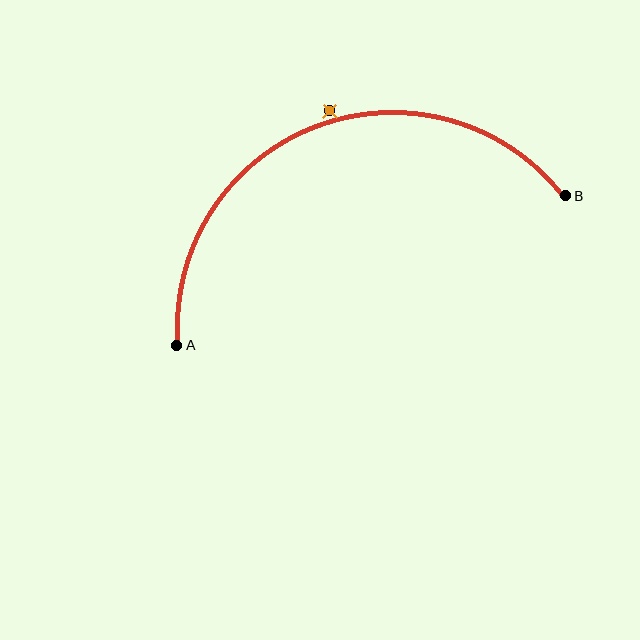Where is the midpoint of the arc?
The arc midpoint is the point on the curve farthest from the straight line joining A and B. It sits above that line.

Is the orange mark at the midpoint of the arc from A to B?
No — the orange mark does not lie on the arc at all. It sits slightly outside the curve.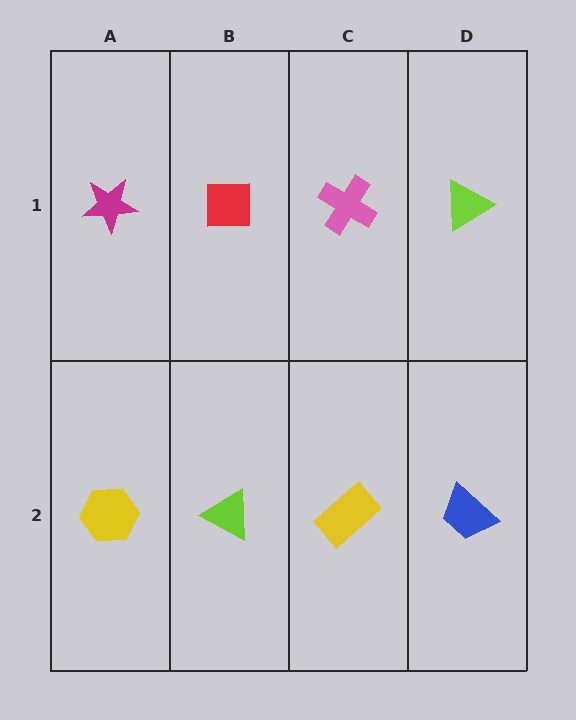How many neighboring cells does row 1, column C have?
3.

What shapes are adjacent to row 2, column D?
A lime triangle (row 1, column D), a yellow rectangle (row 2, column C).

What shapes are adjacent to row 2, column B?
A red square (row 1, column B), a yellow hexagon (row 2, column A), a yellow rectangle (row 2, column C).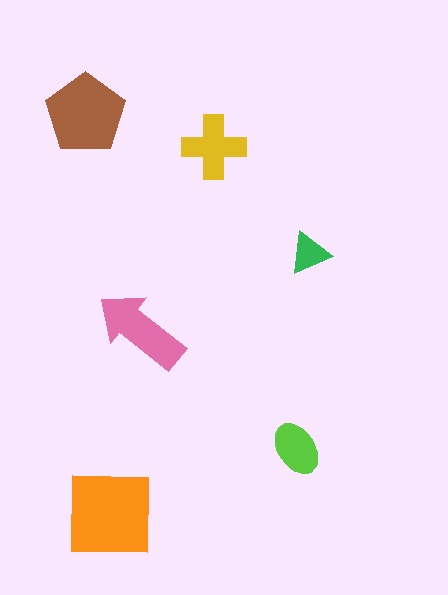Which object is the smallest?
The green triangle.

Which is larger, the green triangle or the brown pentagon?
The brown pentagon.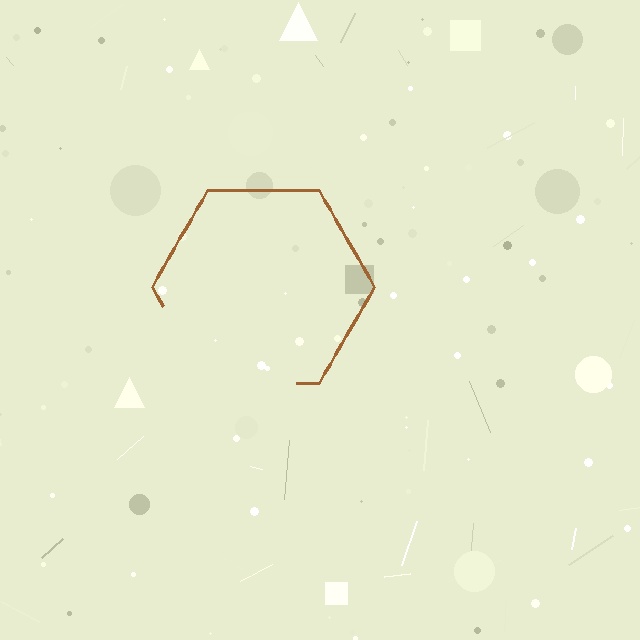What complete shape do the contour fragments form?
The contour fragments form a hexagon.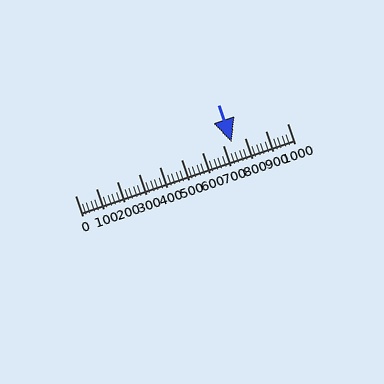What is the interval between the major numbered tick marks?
The major tick marks are spaced 100 units apart.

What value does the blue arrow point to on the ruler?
The blue arrow points to approximately 738.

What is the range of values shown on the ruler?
The ruler shows values from 0 to 1000.